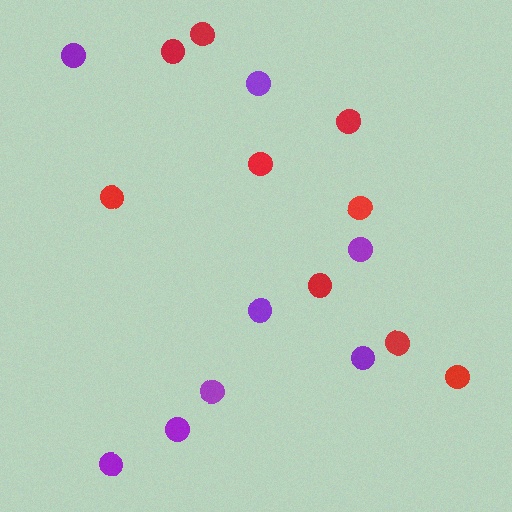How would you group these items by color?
There are 2 groups: one group of purple circles (8) and one group of red circles (9).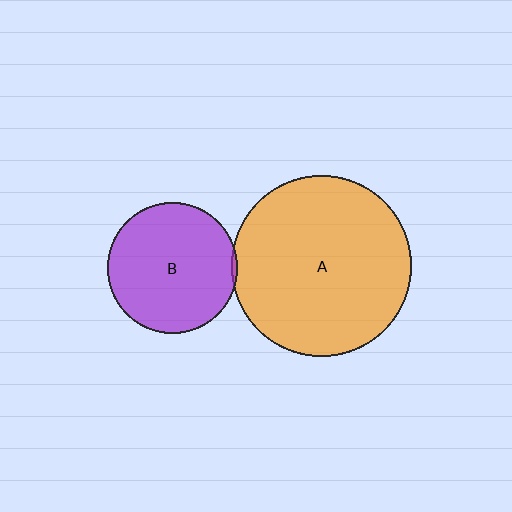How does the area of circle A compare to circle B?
Approximately 1.9 times.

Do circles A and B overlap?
Yes.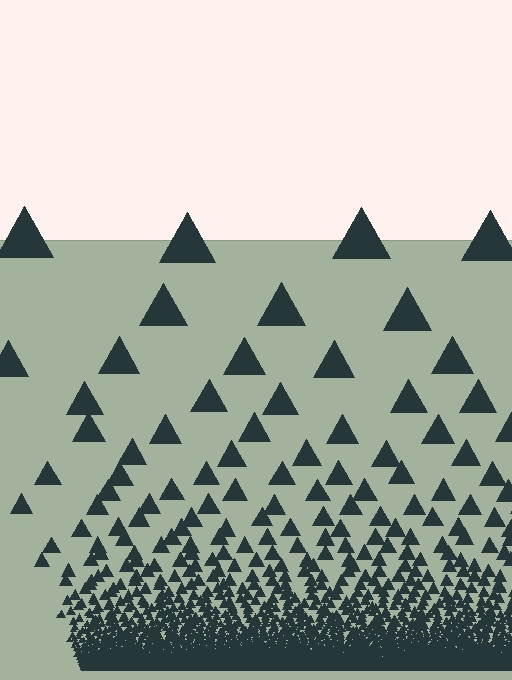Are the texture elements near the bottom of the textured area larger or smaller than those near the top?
Smaller. The gradient is inverted — elements near the bottom are smaller and denser.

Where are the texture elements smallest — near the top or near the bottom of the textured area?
Near the bottom.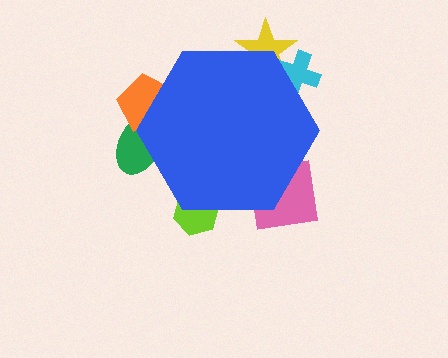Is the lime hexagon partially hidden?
Yes, the lime hexagon is partially hidden behind the blue hexagon.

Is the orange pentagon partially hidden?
Yes, the orange pentagon is partially hidden behind the blue hexagon.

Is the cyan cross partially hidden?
Yes, the cyan cross is partially hidden behind the blue hexagon.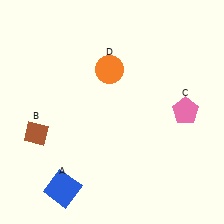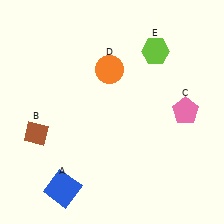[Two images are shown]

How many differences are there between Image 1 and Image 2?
There is 1 difference between the two images.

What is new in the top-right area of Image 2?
A lime hexagon (E) was added in the top-right area of Image 2.